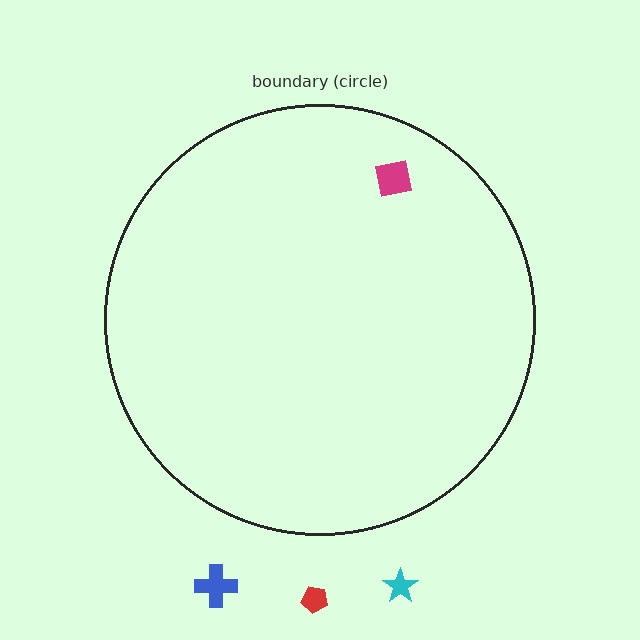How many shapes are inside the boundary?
1 inside, 3 outside.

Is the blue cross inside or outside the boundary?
Outside.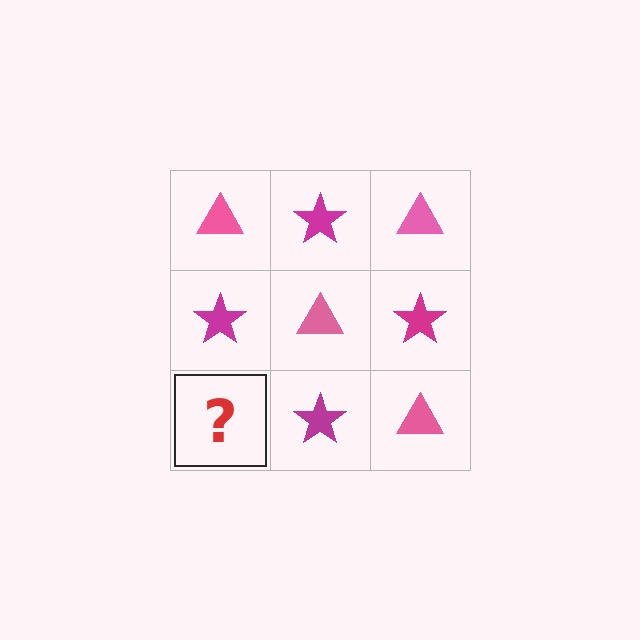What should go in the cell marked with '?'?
The missing cell should contain a pink triangle.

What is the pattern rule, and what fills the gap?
The rule is that it alternates pink triangle and magenta star in a checkerboard pattern. The gap should be filled with a pink triangle.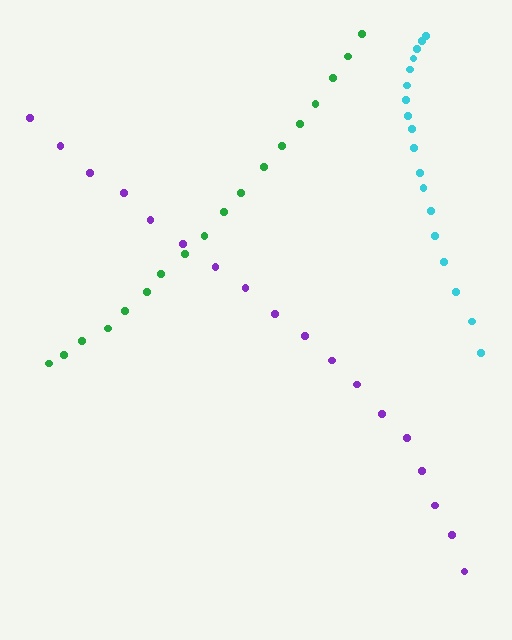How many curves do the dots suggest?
There are 3 distinct paths.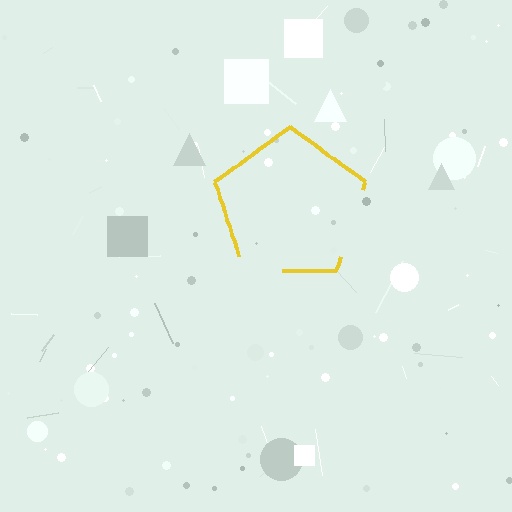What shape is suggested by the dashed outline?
The dashed outline suggests a pentagon.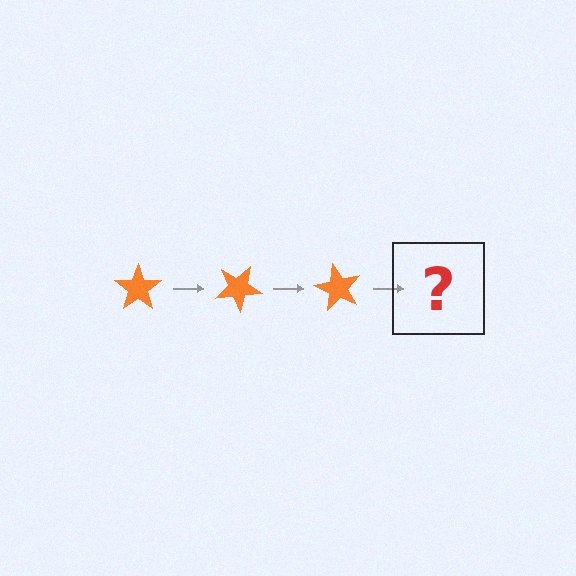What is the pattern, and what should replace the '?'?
The pattern is that the star rotates 30 degrees each step. The '?' should be an orange star rotated 90 degrees.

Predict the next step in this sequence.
The next step is an orange star rotated 90 degrees.